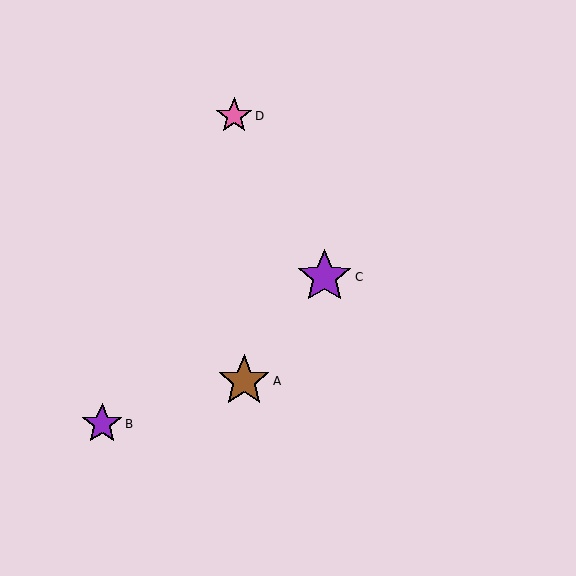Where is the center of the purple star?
The center of the purple star is at (102, 424).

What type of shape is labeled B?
Shape B is a purple star.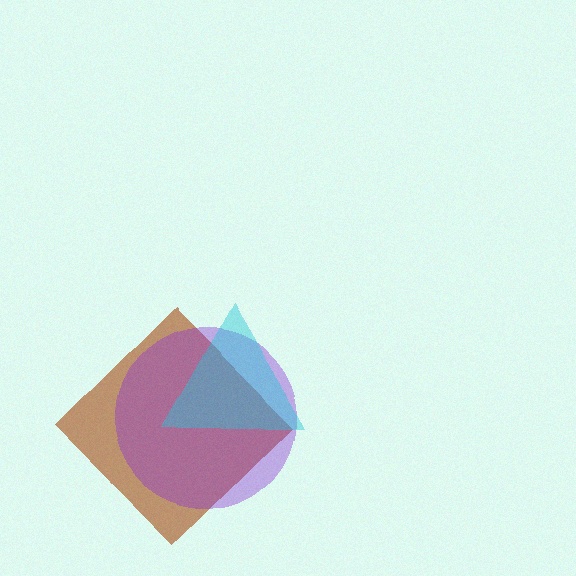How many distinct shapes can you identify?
There are 3 distinct shapes: a brown diamond, a purple circle, a cyan triangle.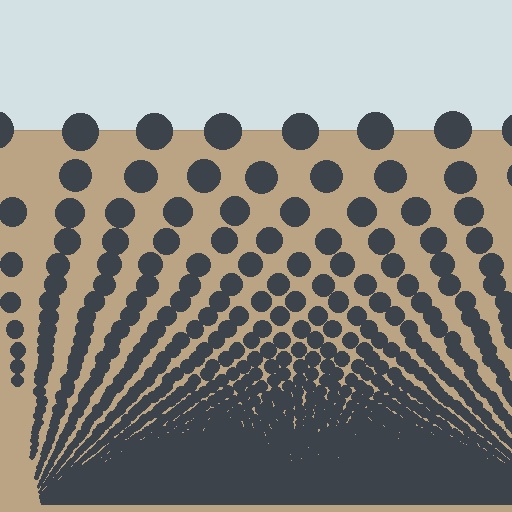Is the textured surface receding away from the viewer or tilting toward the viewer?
The surface appears to tilt toward the viewer. Texture elements get larger and sparser toward the top.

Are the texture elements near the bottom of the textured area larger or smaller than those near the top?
Smaller. The gradient is inverted — elements near the bottom are smaller and denser.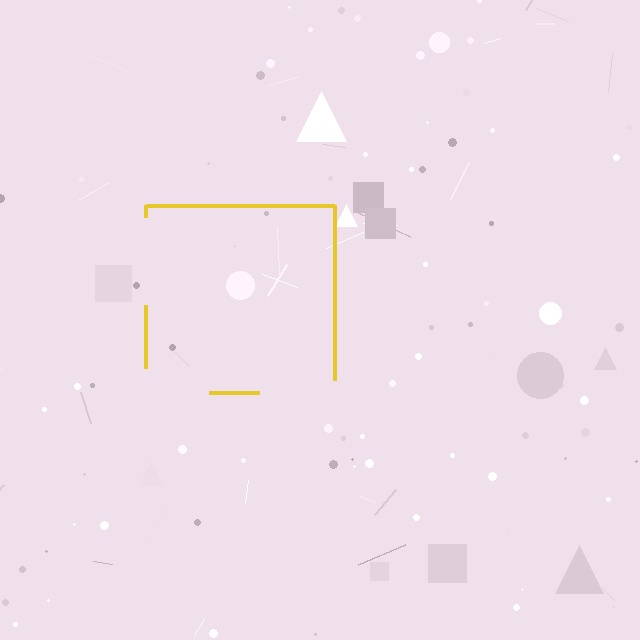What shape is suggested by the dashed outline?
The dashed outline suggests a square.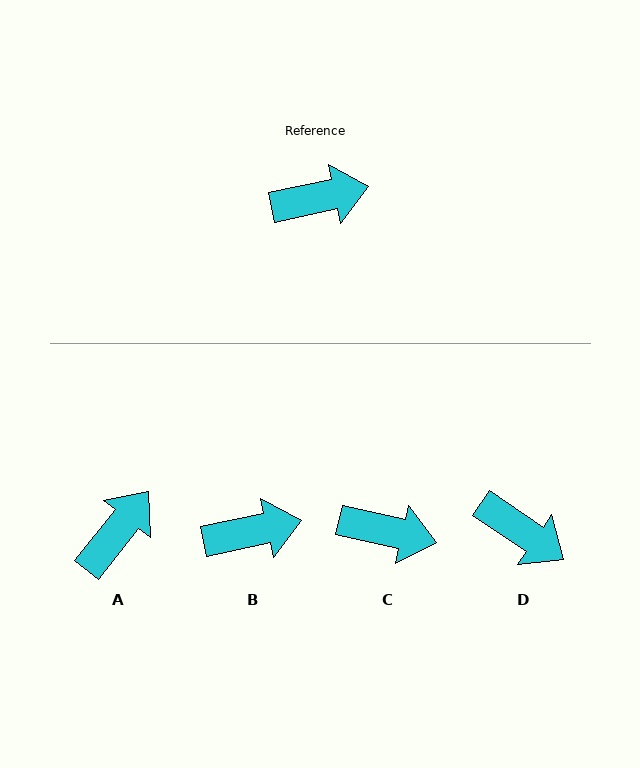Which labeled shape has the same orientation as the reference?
B.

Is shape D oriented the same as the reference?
No, it is off by about 47 degrees.